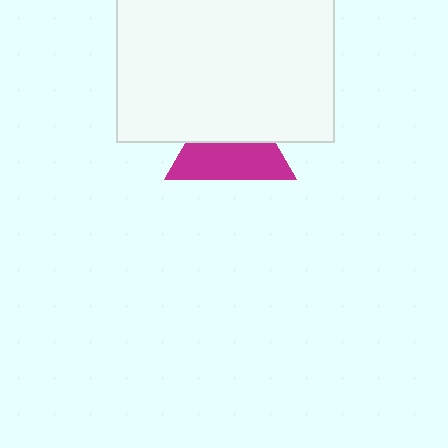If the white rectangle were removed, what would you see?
You would see the complete magenta triangle.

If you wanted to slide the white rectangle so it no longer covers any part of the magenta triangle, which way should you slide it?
Slide it up — that is the most direct way to separate the two shapes.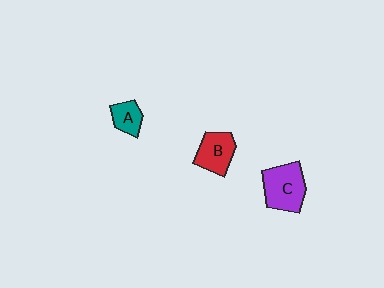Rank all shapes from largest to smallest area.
From largest to smallest: C (purple), B (red), A (teal).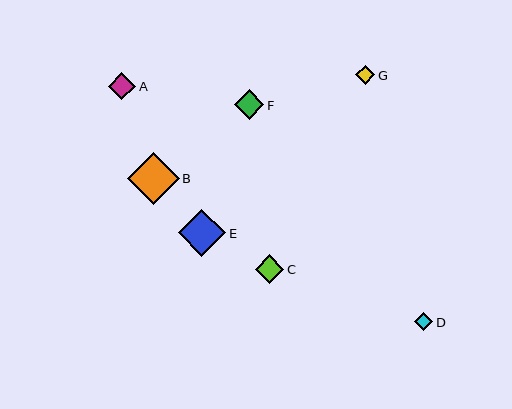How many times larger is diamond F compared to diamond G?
Diamond F is approximately 1.6 times the size of diamond G.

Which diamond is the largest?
Diamond B is the largest with a size of approximately 52 pixels.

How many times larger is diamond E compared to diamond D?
Diamond E is approximately 2.7 times the size of diamond D.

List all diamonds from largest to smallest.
From largest to smallest: B, E, F, C, A, G, D.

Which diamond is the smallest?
Diamond D is the smallest with a size of approximately 18 pixels.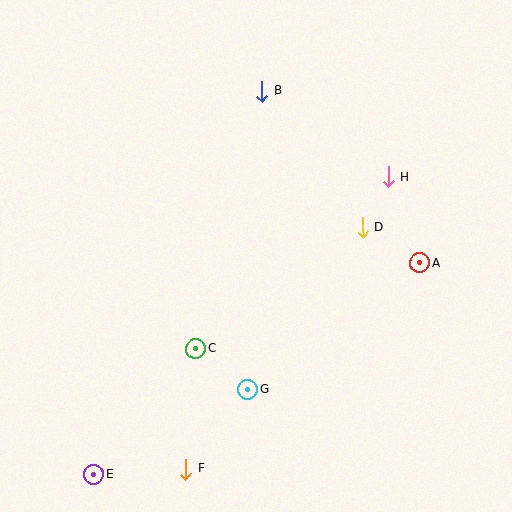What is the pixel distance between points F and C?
The distance between F and C is 121 pixels.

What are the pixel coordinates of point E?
Point E is at (94, 475).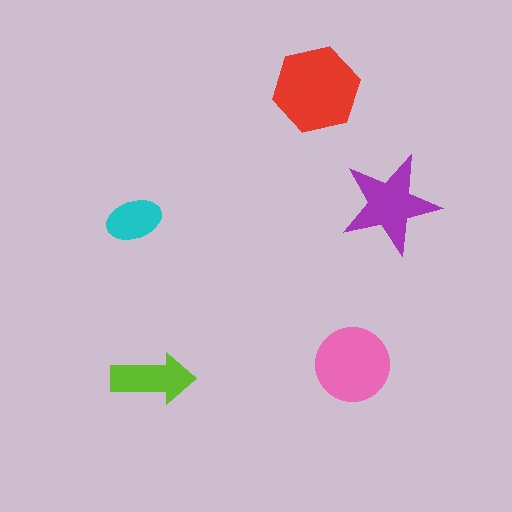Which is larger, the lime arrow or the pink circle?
The pink circle.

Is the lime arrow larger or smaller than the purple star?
Smaller.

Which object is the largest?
The red hexagon.